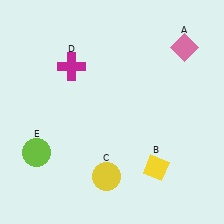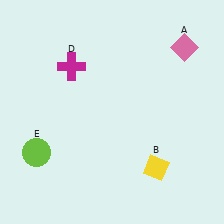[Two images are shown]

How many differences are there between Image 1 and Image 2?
There is 1 difference between the two images.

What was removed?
The yellow circle (C) was removed in Image 2.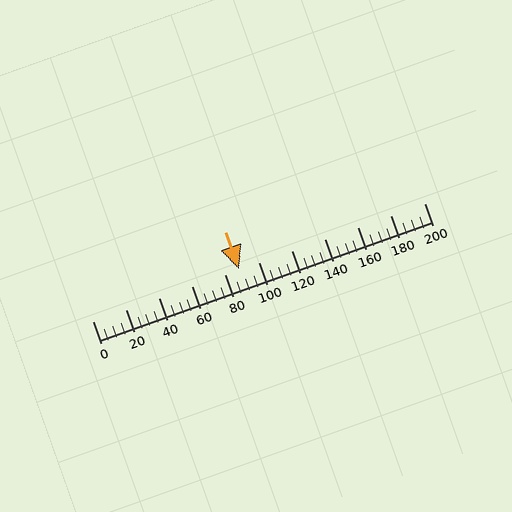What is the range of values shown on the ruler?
The ruler shows values from 0 to 200.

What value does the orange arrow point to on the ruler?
The orange arrow points to approximately 88.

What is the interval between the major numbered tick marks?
The major tick marks are spaced 20 units apart.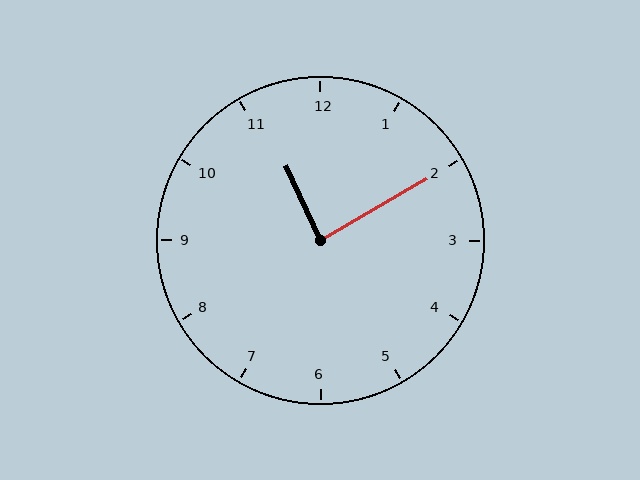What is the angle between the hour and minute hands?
Approximately 85 degrees.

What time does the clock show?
11:10.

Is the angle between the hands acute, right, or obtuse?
It is right.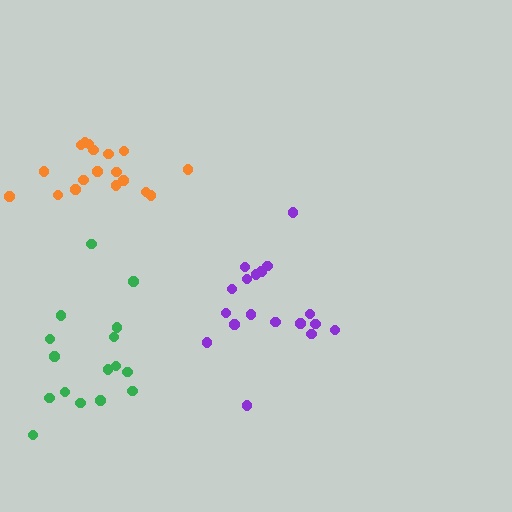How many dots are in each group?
Group 1: 16 dots, Group 2: 18 dots, Group 3: 18 dots (52 total).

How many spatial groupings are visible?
There are 3 spatial groupings.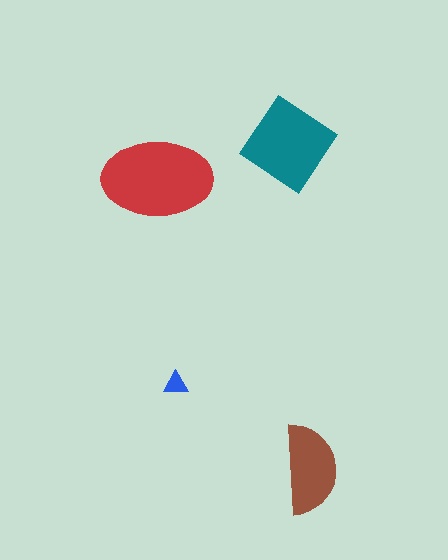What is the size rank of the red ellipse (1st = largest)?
1st.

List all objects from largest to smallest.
The red ellipse, the teal diamond, the brown semicircle, the blue triangle.